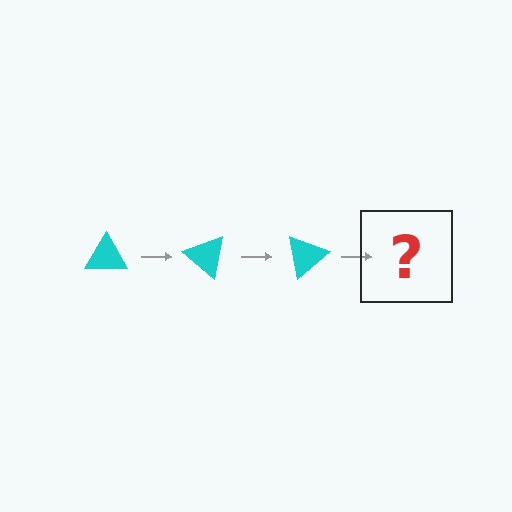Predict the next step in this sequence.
The next step is a cyan triangle rotated 120 degrees.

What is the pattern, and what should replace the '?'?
The pattern is that the triangle rotates 40 degrees each step. The '?' should be a cyan triangle rotated 120 degrees.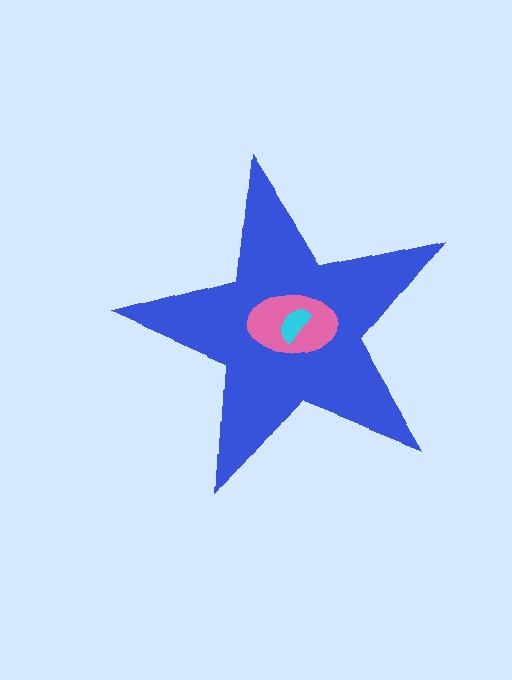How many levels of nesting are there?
3.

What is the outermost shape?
The blue star.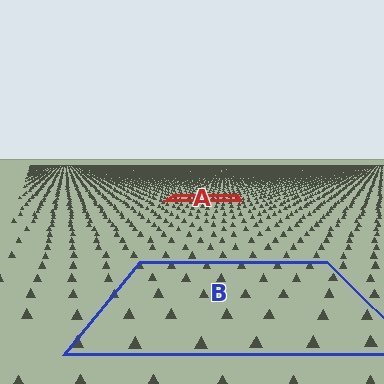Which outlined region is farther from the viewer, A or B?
Region A is farther from the viewer — the texture elements inside it appear smaller and more densely packed.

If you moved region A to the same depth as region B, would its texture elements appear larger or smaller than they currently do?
They would appear larger. At a closer depth, the same texture elements are projected at a bigger on-screen size.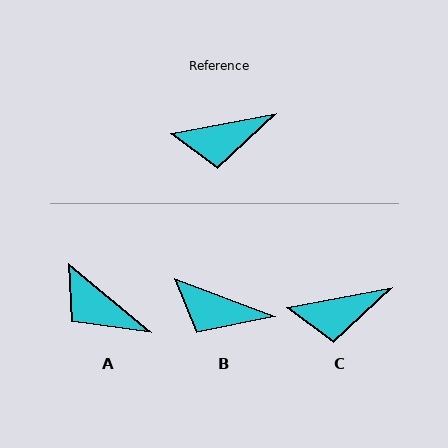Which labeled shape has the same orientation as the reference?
C.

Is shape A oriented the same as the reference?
No, it is off by about 50 degrees.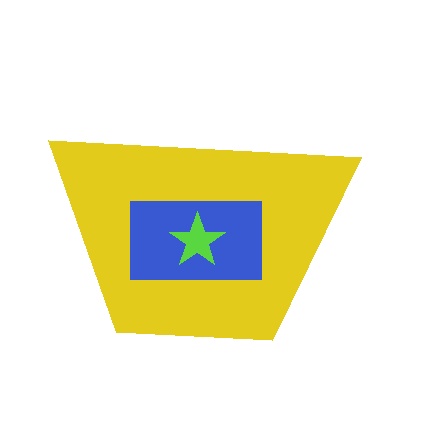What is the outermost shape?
The yellow trapezoid.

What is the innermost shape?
The lime star.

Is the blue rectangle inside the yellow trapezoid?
Yes.